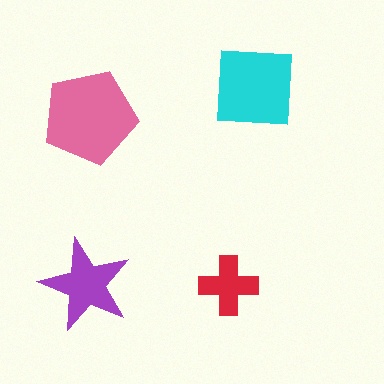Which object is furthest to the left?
The purple star is leftmost.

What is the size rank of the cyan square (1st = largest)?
2nd.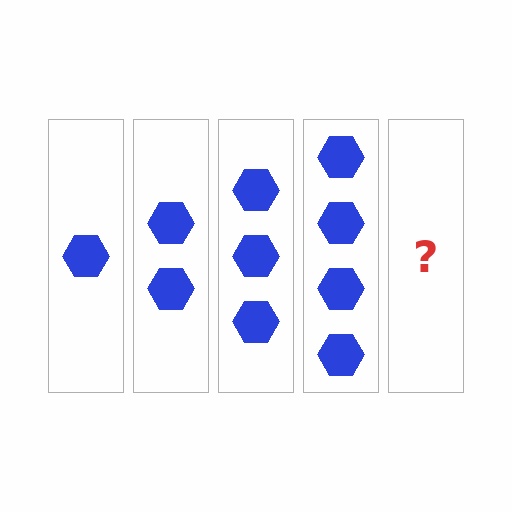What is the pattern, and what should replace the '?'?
The pattern is that each step adds one more hexagon. The '?' should be 5 hexagons.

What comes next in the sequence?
The next element should be 5 hexagons.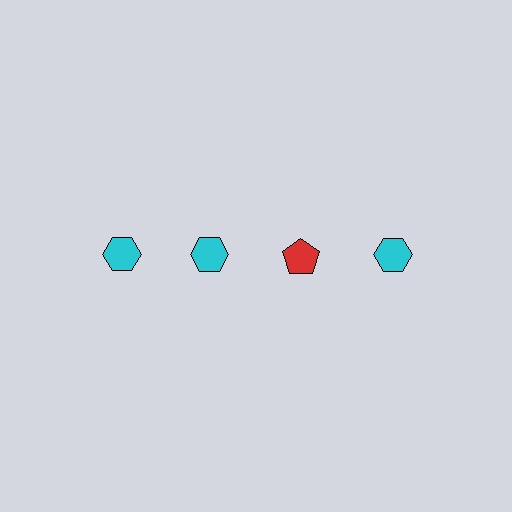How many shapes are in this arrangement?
There are 4 shapes arranged in a grid pattern.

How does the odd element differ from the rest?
It differs in both color (red instead of cyan) and shape (pentagon instead of hexagon).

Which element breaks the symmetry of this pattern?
The red pentagon in the top row, center column breaks the symmetry. All other shapes are cyan hexagons.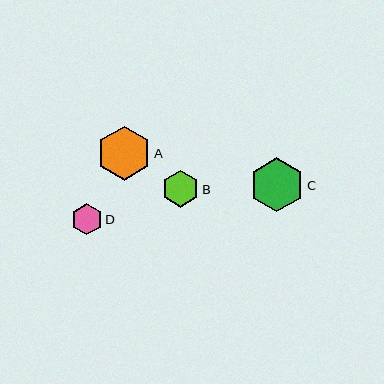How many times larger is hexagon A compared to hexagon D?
Hexagon A is approximately 1.7 times the size of hexagon D.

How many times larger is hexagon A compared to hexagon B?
Hexagon A is approximately 1.5 times the size of hexagon B.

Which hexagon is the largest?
Hexagon C is the largest with a size of approximately 54 pixels.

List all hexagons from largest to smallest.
From largest to smallest: C, A, B, D.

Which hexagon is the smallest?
Hexagon D is the smallest with a size of approximately 31 pixels.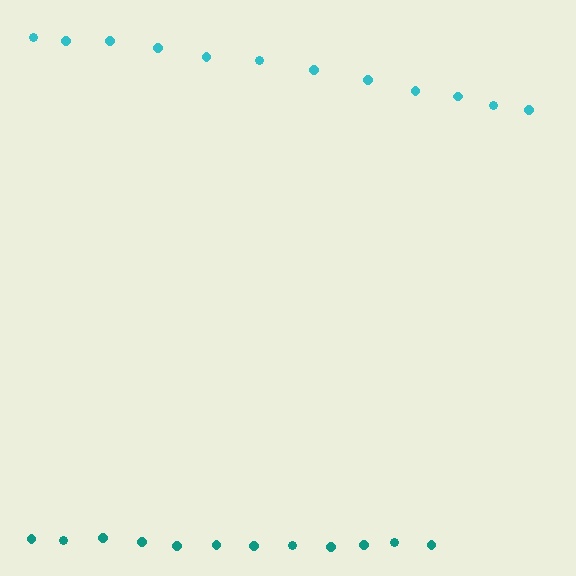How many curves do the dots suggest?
There are 2 distinct paths.